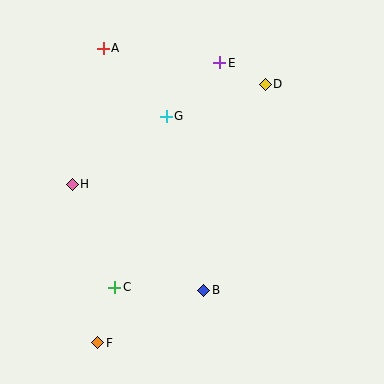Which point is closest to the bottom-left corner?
Point F is closest to the bottom-left corner.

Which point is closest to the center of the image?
Point G at (166, 116) is closest to the center.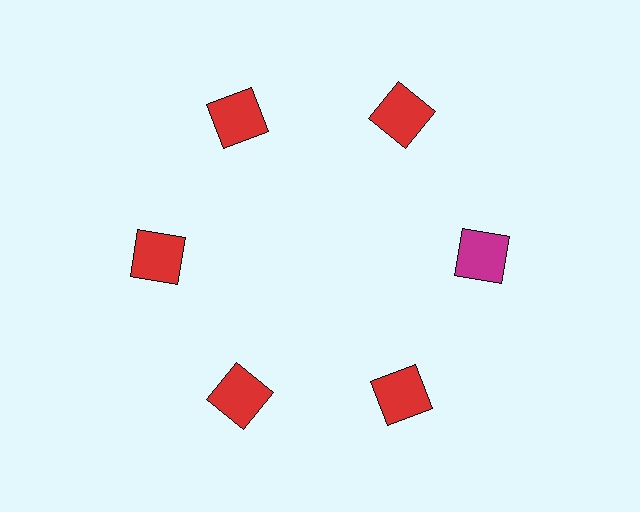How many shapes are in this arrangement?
There are 6 shapes arranged in a ring pattern.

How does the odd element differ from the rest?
It has a different color: magenta instead of red.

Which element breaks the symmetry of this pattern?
The magenta square at roughly the 3 o'clock position breaks the symmetry. All other shapes are red squares.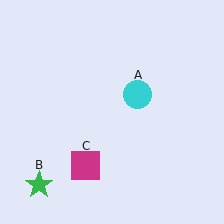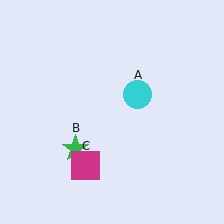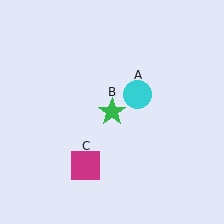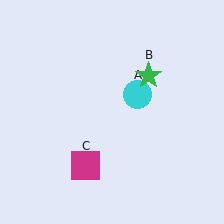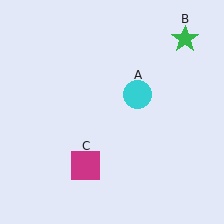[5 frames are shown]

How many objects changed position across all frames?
1 object changed position: green star (object B).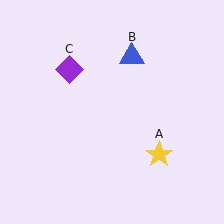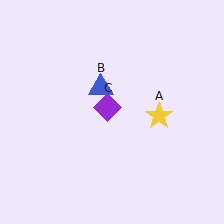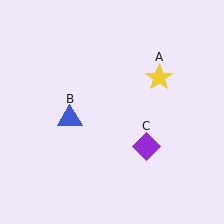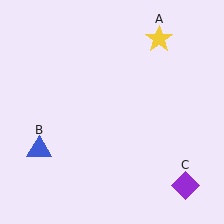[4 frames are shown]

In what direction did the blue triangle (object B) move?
The blue triangle (object B) moved down and to the left.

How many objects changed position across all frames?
3 objects changed position: yellow star (object A), blue triangle (object B), purple diamond (object C).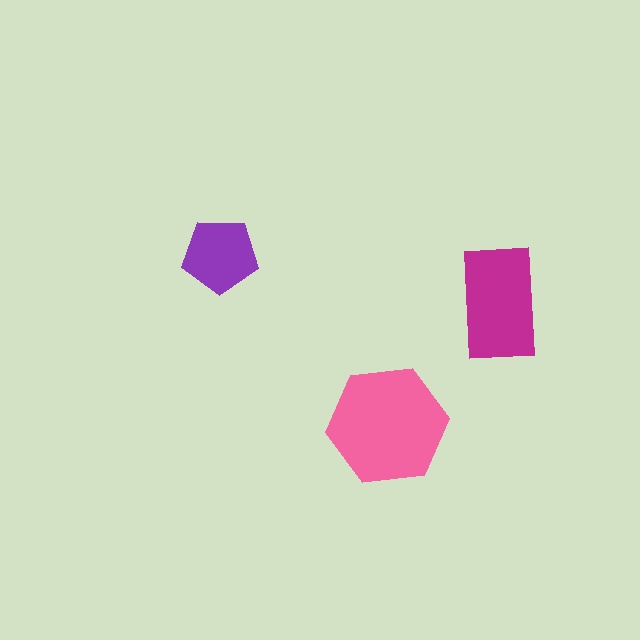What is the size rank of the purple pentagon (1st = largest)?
3rd.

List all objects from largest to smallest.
The pink hexagon, the magenta rectangle, the purple pentagon.